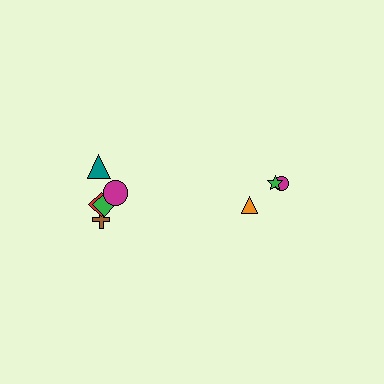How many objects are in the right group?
There are 3 objects.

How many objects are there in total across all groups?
There are 8 objects.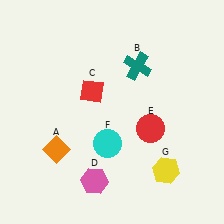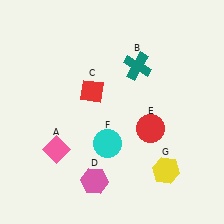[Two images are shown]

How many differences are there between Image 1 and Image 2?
There is 1 difference between the two images.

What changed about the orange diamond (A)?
In Image 1, A is orange. In Image 2, it changed to pink.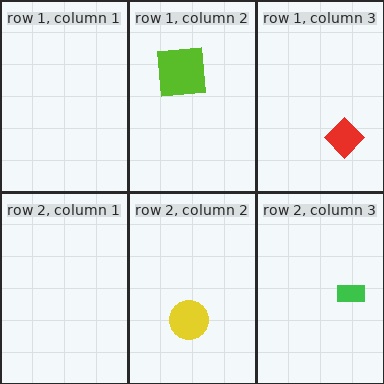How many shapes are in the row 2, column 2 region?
1.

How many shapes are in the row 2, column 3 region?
1.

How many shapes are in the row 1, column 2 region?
1.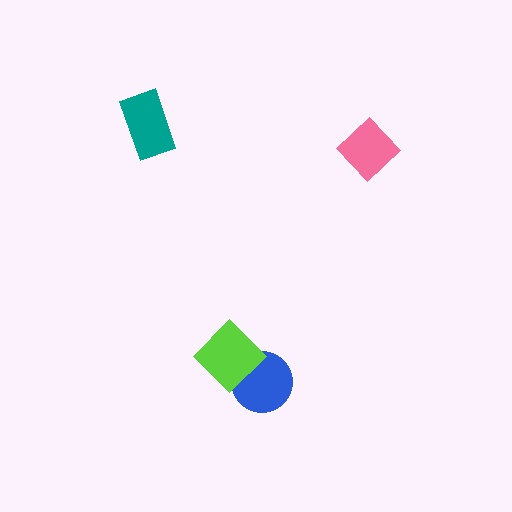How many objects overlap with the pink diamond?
0 objects overlap with the pink diamond.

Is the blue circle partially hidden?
Yes, it is partially covered by another shape.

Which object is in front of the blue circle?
The lime diamond is in front of the blue circle.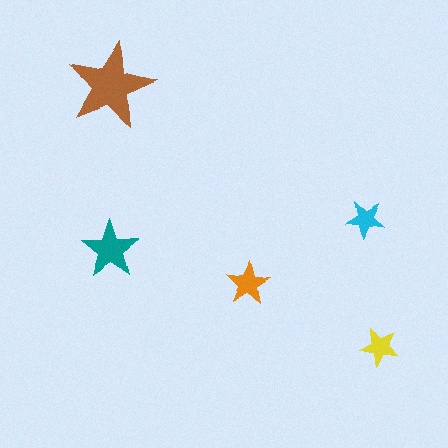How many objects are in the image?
There are 5 objects in the image.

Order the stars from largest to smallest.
the brown one, the teal one, the orange one, the yellow one, the cyan one.